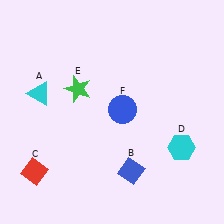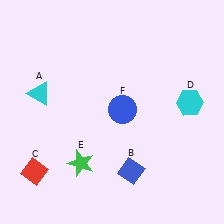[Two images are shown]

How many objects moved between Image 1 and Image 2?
2 objects moved between the two images.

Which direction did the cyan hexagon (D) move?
The cyan hexagon (D) moved up.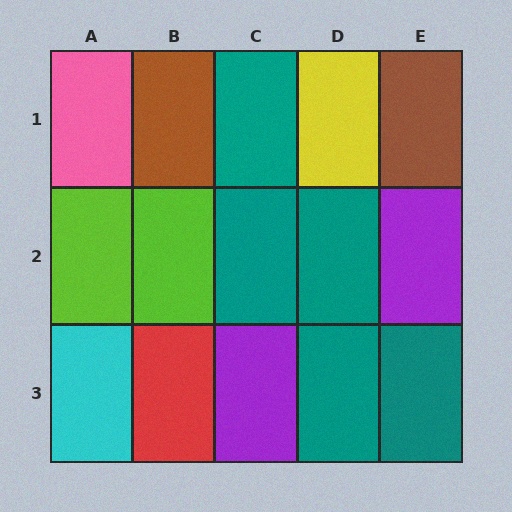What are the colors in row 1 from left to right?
Pink, brown, teal, yellow, brown.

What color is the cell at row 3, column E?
Teal.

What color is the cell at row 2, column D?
Teal.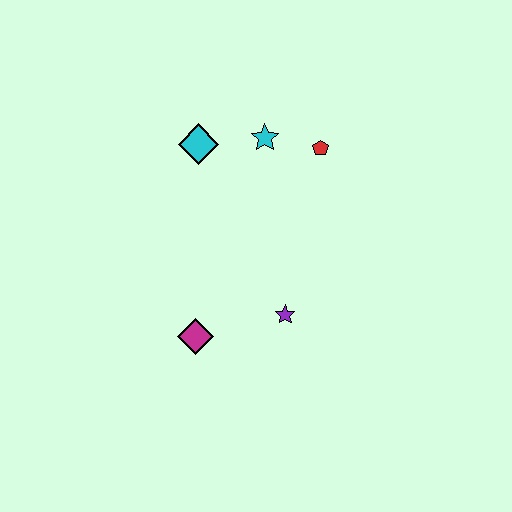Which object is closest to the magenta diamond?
The purple star is closest to the magenta diamond.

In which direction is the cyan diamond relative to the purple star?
The cyan diamond is above the purple star.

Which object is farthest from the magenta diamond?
The red pentagon is farthest from the magenta diamond.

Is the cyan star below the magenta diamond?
No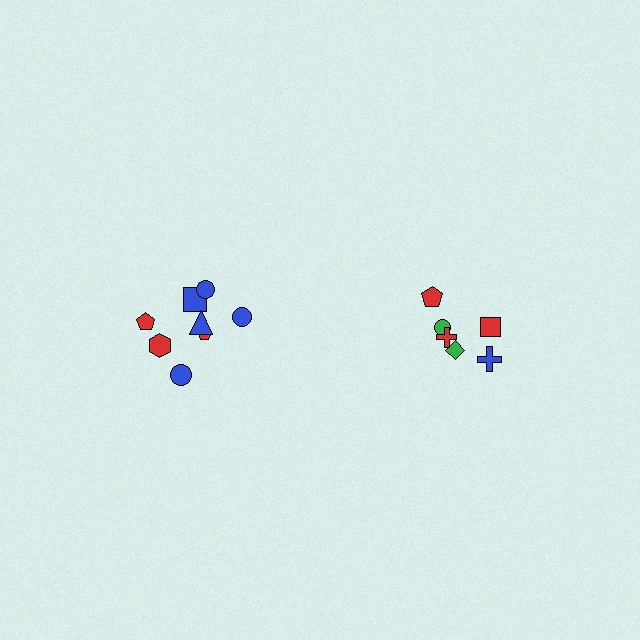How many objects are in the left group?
There are 8 objects.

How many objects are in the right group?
There are 6 objects.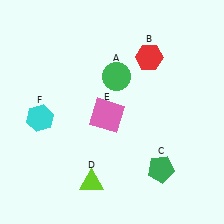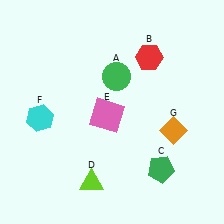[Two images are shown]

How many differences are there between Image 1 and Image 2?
There is 1 difference between the two images.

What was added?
An orange diamond (G) was added in Image 2.